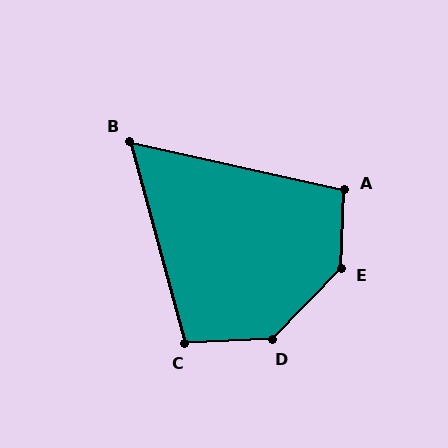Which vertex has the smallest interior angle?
B, at approximately 62 degrees.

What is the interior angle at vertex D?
Approximately 136 degrees (obtuse).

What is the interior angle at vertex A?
Approximately 100 degrees (obtuse).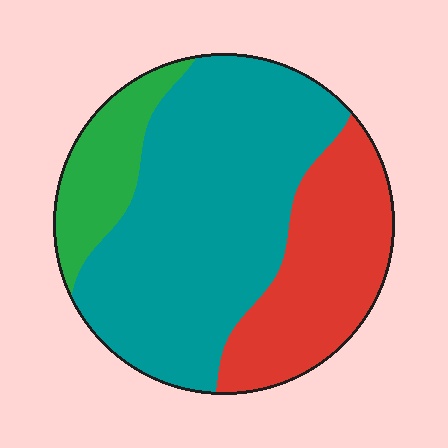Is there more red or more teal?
Teal.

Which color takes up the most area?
Teal, at roughly 60%.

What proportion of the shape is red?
Red covers 28% of the shape.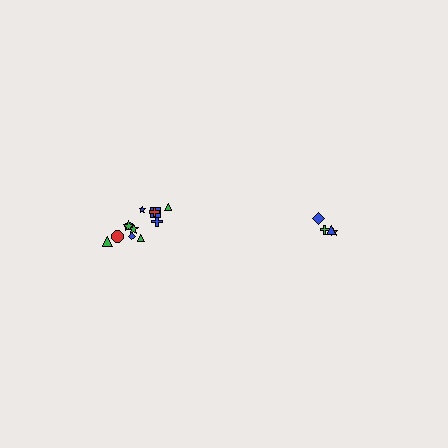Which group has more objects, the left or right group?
The left group.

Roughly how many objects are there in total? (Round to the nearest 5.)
Roughly 15 objects in total.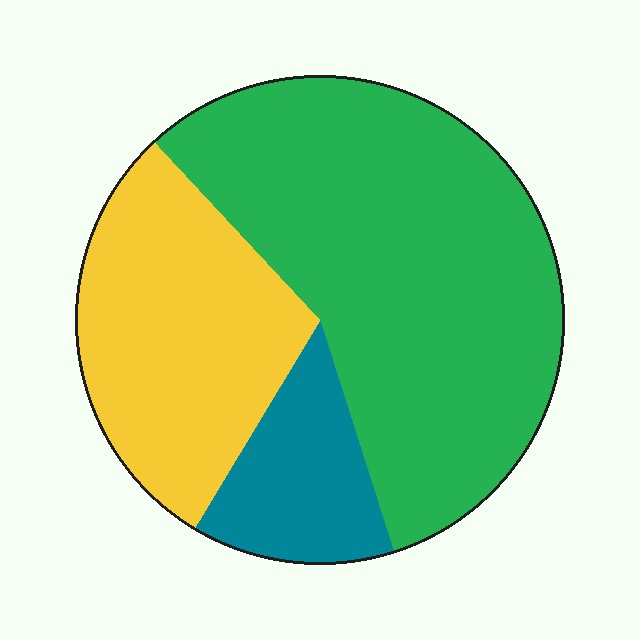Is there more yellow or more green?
Green.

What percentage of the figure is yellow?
Yellow covers around 30% of the figure.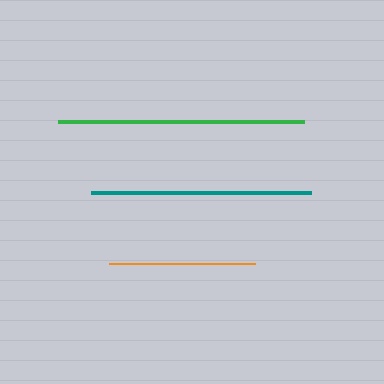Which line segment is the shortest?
The orange line is the shortest at approximately 146 pixels.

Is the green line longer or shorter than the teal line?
The green line is longer than the teal line.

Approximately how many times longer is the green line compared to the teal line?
The green line is approximately 1.1 times the length of the teal line.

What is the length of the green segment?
The green segment is approximately 247 pixels long.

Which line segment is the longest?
The green line is the longest at approximately 247 pixels.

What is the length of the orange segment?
The orange segment is approximately 146 pixels long.